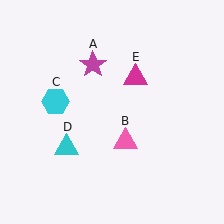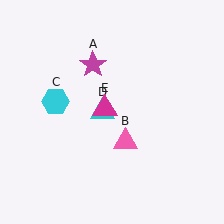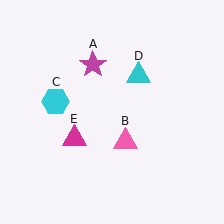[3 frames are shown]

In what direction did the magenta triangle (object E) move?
The magenta triangle (object E) moved down and to the left.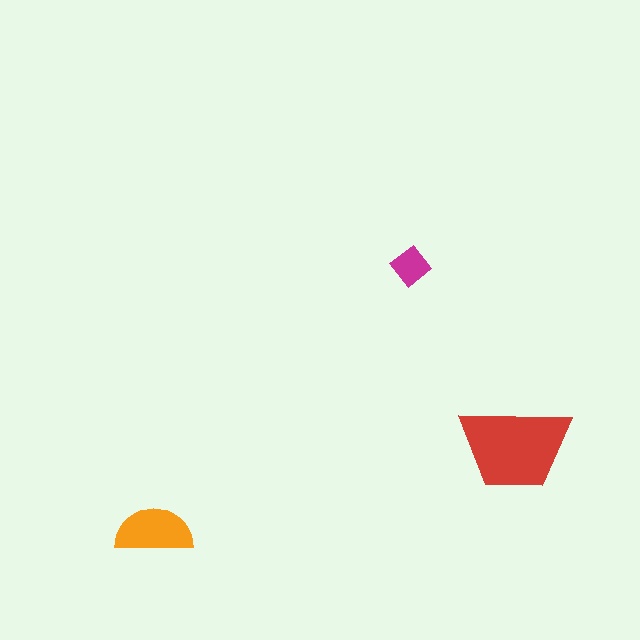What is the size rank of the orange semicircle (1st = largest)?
2nd.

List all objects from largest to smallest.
The red trapezoid, the orange semicircle, the magenta diamond.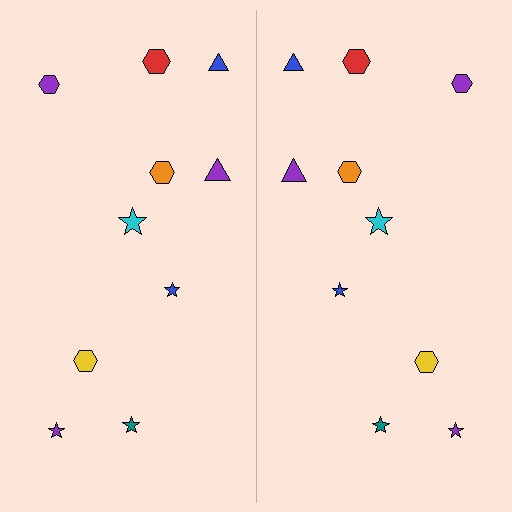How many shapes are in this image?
There are 20 shapes in this image.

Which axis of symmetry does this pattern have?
The pattern has a vertical axis of symmetry running through the center of the image.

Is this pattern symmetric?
Yes, this pattern has bilateral (reflection) symmetry.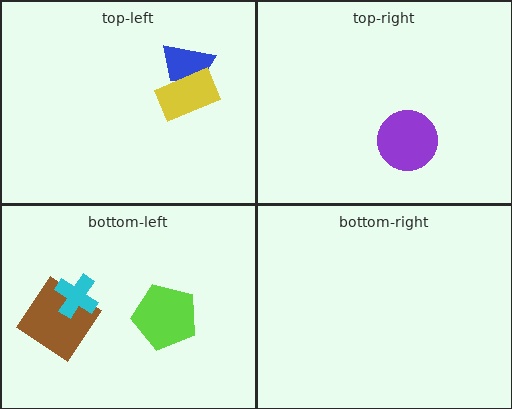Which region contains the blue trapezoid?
The top-left region.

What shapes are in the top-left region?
The blue trapezoid, the yellow rectangle.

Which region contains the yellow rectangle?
The top-left region.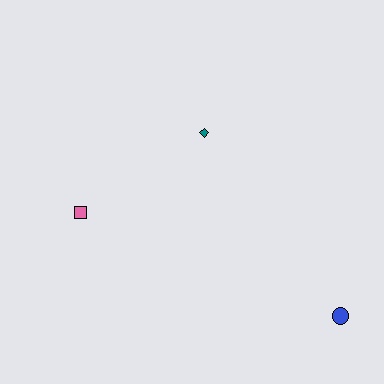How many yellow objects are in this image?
There are no yellow objects.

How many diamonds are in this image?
There is 1 diamond.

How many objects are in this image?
There are 3 objects.